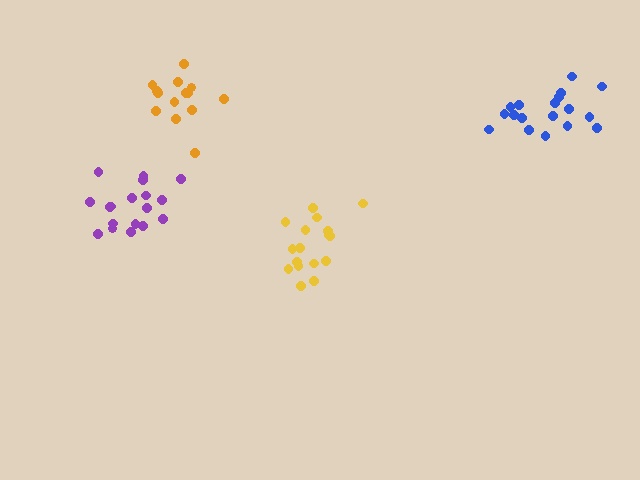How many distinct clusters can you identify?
There are 4 distinct clusters.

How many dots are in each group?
Group 1: 18 dots, Group 2: 18 dots, Group 3: 14 dots, Group 4: 17 dots (67 total).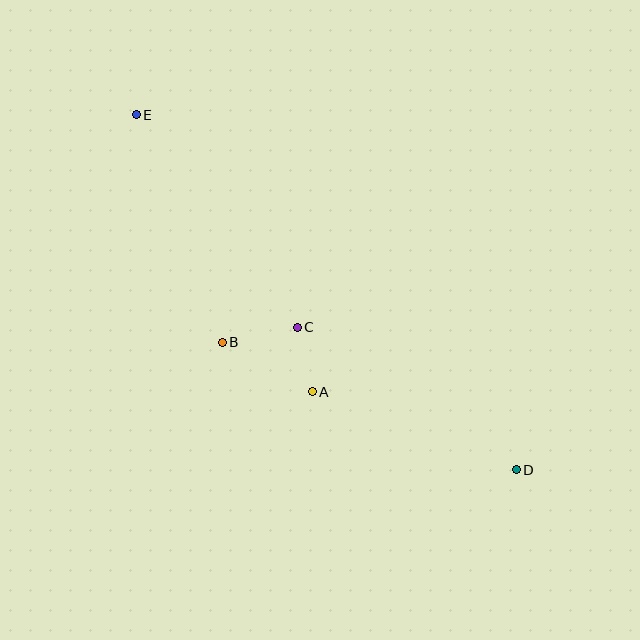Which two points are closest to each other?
Points A and C are closest to each other.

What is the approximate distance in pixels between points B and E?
The distance between B and E is approximately 243 pixels.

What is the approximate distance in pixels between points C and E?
The distance between C and E is approximately 267 pixels.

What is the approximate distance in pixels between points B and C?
The distance between B and C is approximately 77 pixels.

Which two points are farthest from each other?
Points D and E are farthest from each other.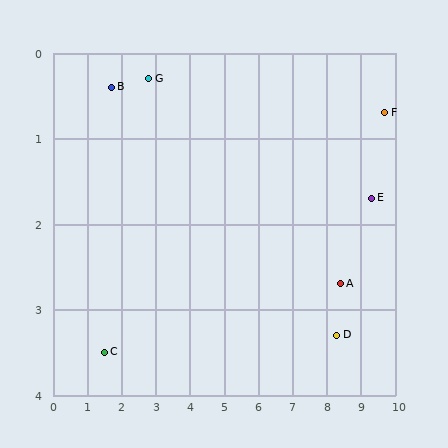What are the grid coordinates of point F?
Point F is at approximately (9.7, 0.7).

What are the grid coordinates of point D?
Point D is at approximately (8.3, 3.3).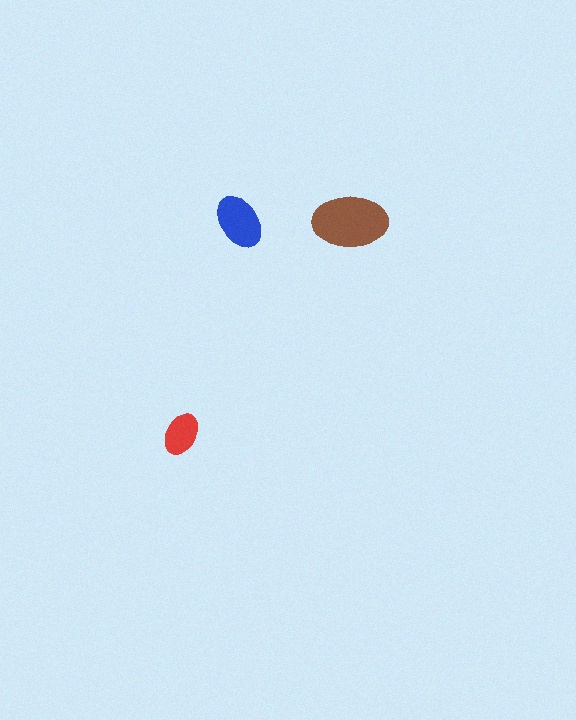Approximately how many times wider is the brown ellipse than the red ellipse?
About 1.5 times wider.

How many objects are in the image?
There are 3 objects in the image.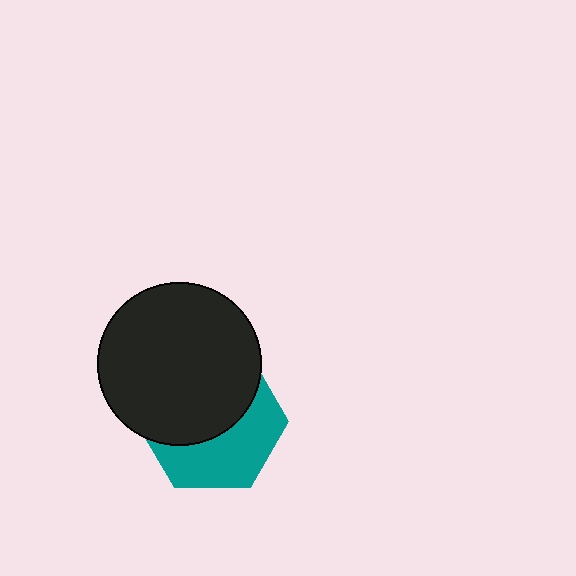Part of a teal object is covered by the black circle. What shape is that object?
It is a hexagon.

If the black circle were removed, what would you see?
You would see the complete teal hexagon.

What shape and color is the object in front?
The object in front is a black circle.